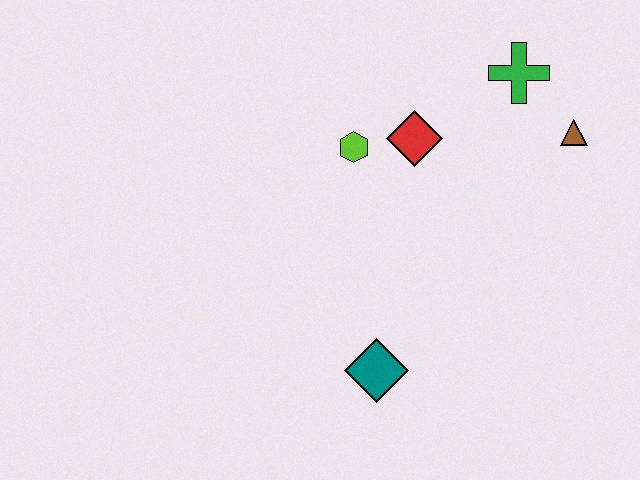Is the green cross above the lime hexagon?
Yes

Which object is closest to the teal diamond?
The lime hexagon is closest to the teal diamond.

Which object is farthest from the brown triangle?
The teal diamond is farthest from the brown triangle.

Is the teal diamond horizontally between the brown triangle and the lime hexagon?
Yes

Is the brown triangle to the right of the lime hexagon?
Yes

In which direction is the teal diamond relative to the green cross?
The teal diamond is below the green cross.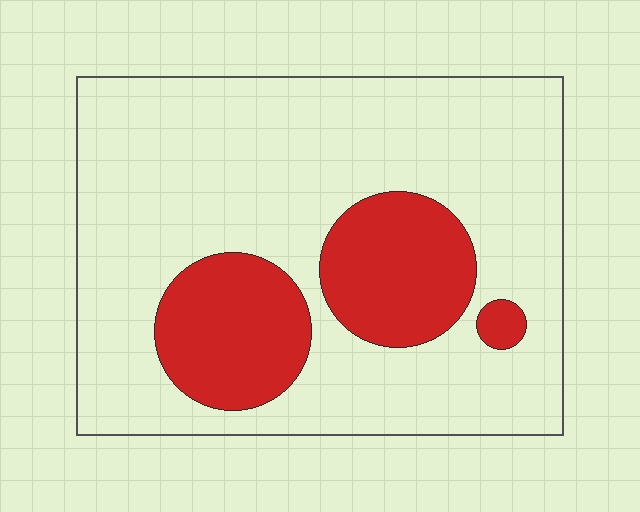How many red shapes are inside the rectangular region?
3.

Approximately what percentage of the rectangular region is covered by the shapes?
Approximately 25%.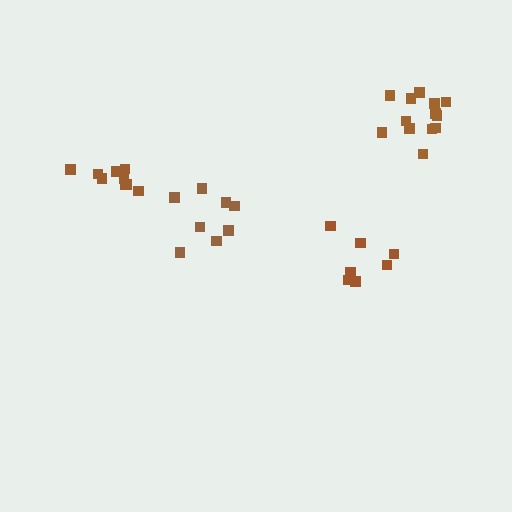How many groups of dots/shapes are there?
There are 4 groups.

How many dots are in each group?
Group 1: 8 dots, Group 2: 9 dots, Group 3: 7 dots, Group 4: 13 dots (37 total).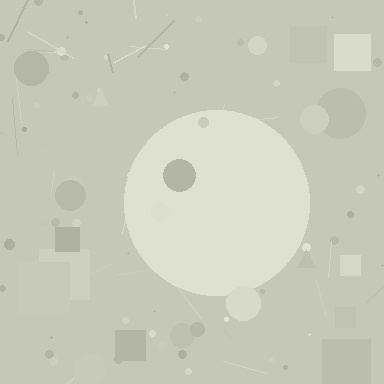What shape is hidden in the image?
A circle is hidden in the image.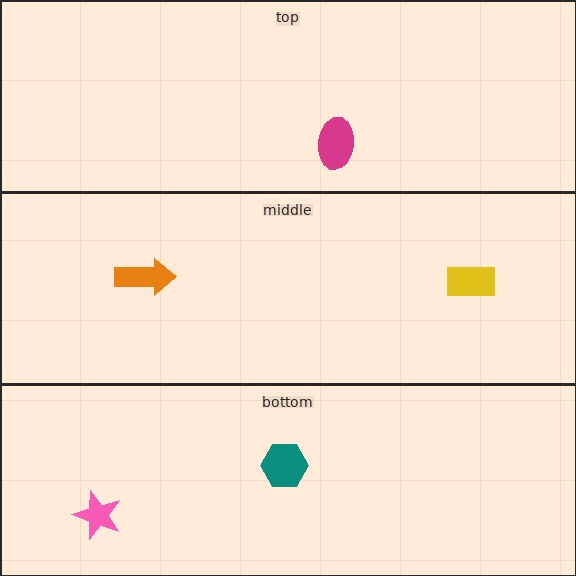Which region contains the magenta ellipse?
The top region.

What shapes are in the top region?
The magenta ellipse.